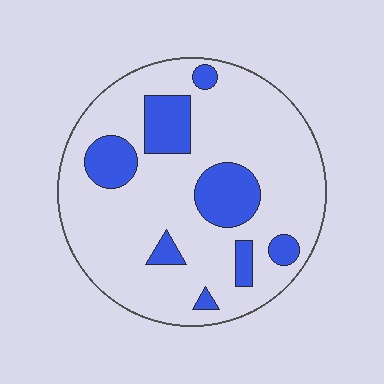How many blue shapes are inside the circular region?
8.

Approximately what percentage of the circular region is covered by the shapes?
Approximately 20%.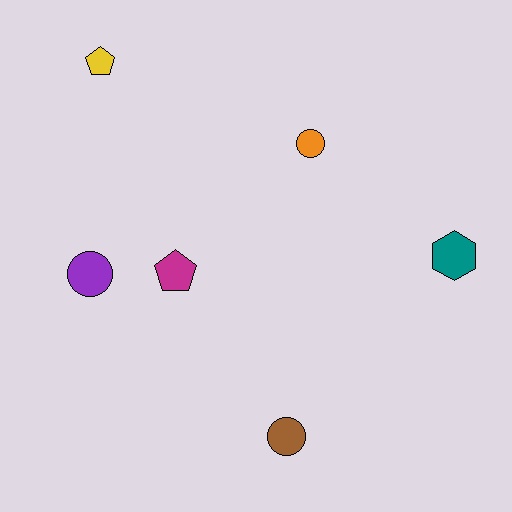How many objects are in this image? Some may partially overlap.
There are 6 objects.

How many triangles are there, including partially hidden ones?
There are no triangles.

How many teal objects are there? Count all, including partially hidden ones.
There is 1 teal object.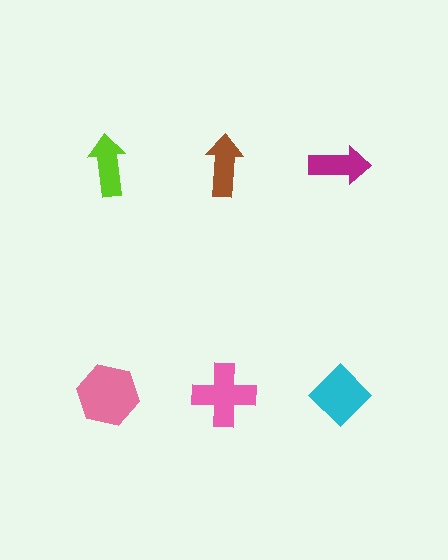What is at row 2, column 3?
A cyan diamond.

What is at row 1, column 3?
A magenta arrow.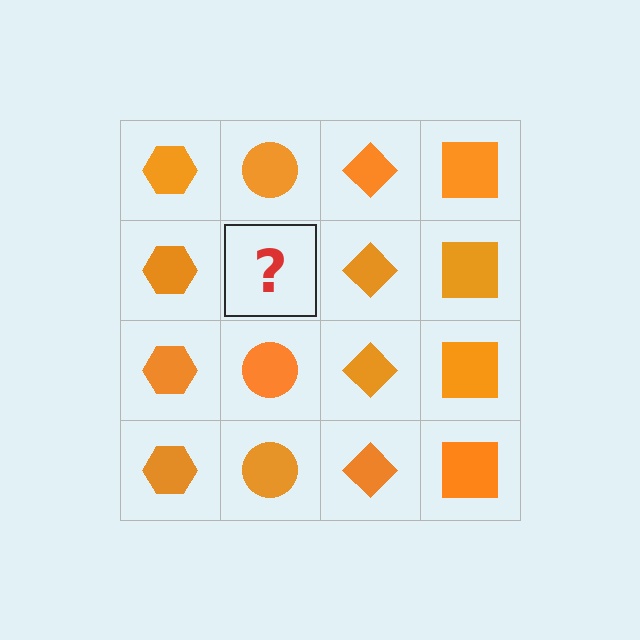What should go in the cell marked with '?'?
The missing cell should contain an orange circle.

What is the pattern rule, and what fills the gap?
The rule is that each column has a consistent shape. The gap should be filled with an orange circle.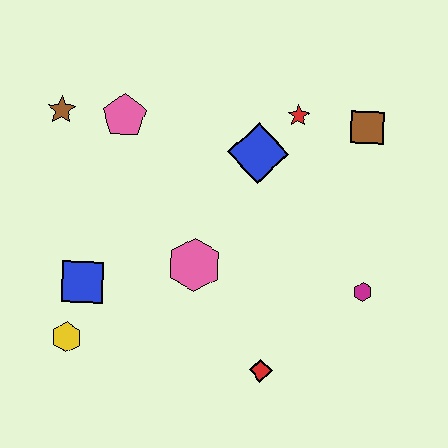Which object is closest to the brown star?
The pink pentagon is closest to the brown star.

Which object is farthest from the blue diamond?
The yellow hexagon is farthest from the blue diamond.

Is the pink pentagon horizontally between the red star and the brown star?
Yes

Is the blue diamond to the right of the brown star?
Yes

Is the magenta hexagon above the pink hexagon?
No